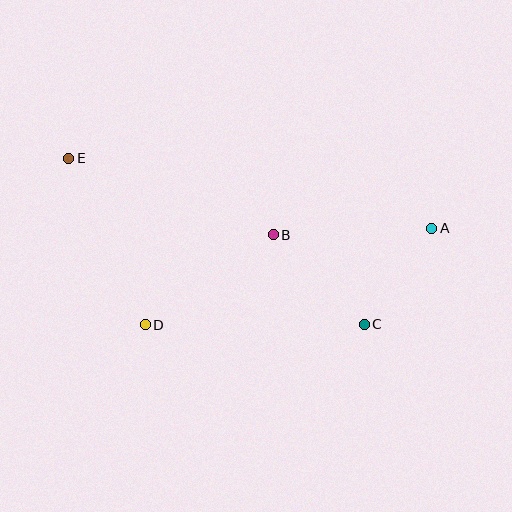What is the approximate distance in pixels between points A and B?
The distance between A and B is approximately 158 pixels.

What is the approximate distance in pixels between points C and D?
The distance between C and D is approximately 219 pixels.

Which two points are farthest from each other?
Points A and E are farthest from each other.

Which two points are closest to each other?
Points A and C are closest to each other.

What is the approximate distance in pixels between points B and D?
The distance between B and D is approximately 157 pixels.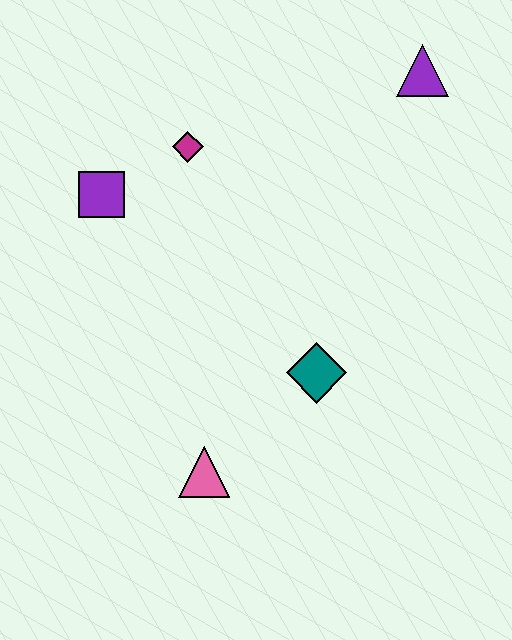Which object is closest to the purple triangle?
The magenta diamond is closest to the purple triangle.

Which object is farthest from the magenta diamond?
The pink triangle is farthest from the magenta diamond.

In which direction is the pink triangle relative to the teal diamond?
The pink triangle is to the left of the teal diamond.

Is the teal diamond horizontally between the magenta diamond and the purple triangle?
Yes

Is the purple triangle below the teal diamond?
No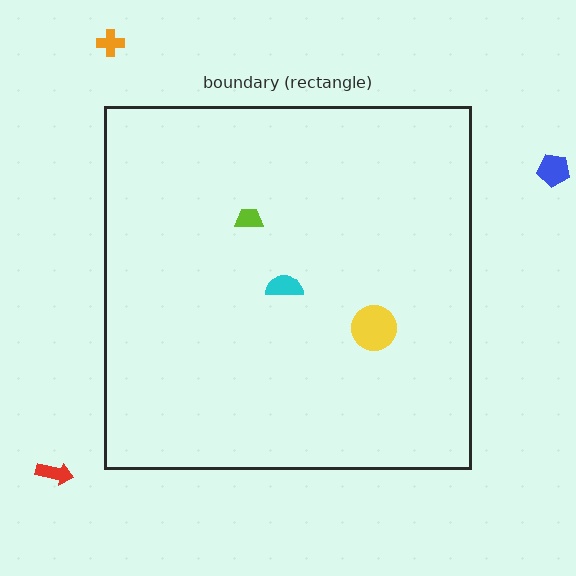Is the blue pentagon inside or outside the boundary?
Outside.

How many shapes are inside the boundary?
3 inside, 3 outside.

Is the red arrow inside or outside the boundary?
Outside.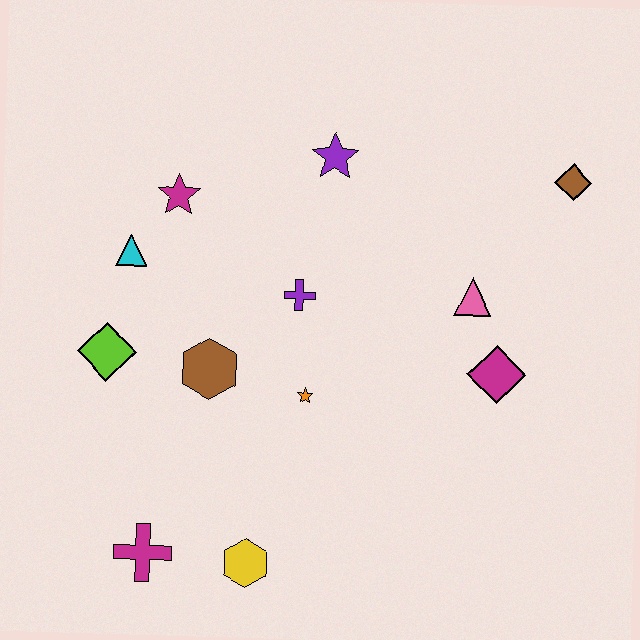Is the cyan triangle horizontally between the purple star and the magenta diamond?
No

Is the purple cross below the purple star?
Yes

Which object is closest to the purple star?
The purple cross is closest to the purple star.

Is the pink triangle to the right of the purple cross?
Yes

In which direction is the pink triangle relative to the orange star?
The pink triangle is to the right of the orange star.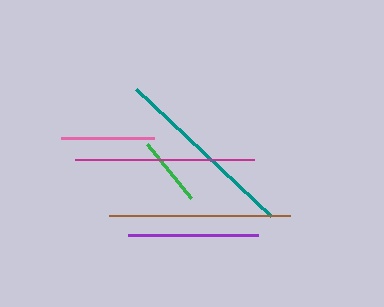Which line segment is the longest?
The teal line is the longest at approximately 185 pixels.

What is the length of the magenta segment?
The magenta segment is approximately 179 pixels long.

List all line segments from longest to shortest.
From longest to shortest: teal, brown, magenta, purple, pink, green.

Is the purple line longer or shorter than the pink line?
The purple line is longer than the pink line.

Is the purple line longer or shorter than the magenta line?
The magenta line is longer than the purple line.